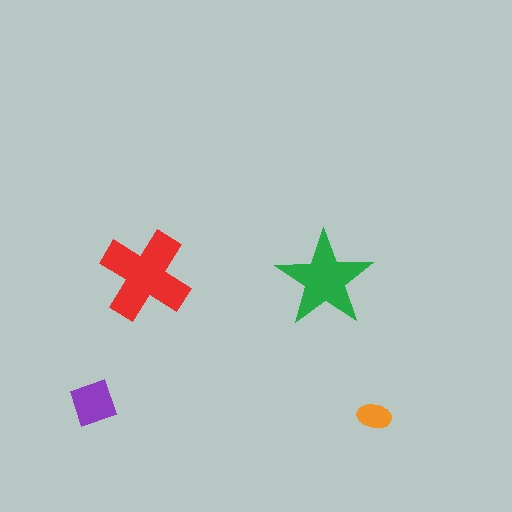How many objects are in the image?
There are 4 objects in the image.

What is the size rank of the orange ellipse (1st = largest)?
4th.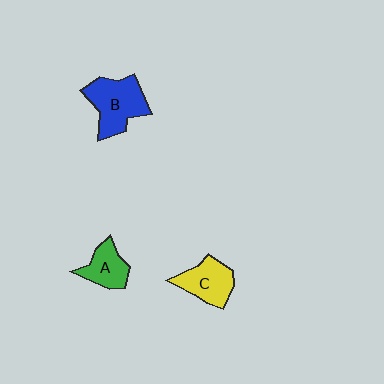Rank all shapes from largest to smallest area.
From largest to smallest: B (blue), C (yellow), A (green).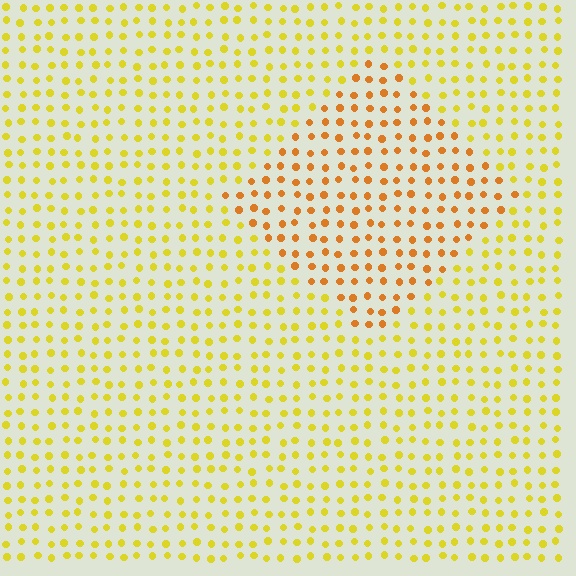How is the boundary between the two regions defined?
The boundary is defined purely by a slight shift in hue (about 30 degrees). Spacing, size, and orientation are identical on both sides.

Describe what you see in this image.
The image is filled with small yellow elements in a uniform arrangement. A diamond-shaped region is visible where the elements are tinted to a slightly different hue, forming a subtle color boundary.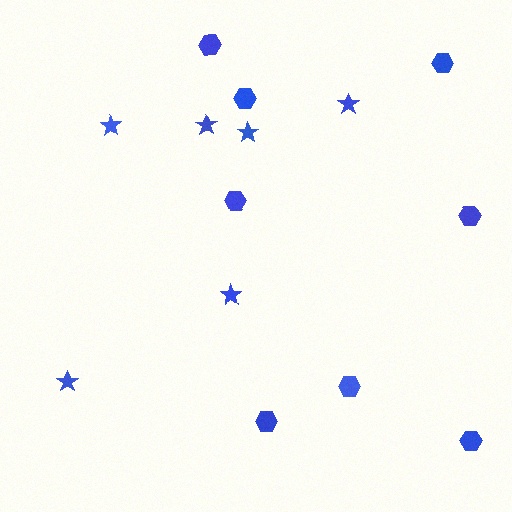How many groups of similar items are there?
There are 2 groups: one group of stars (6) and one group of hexagons (8).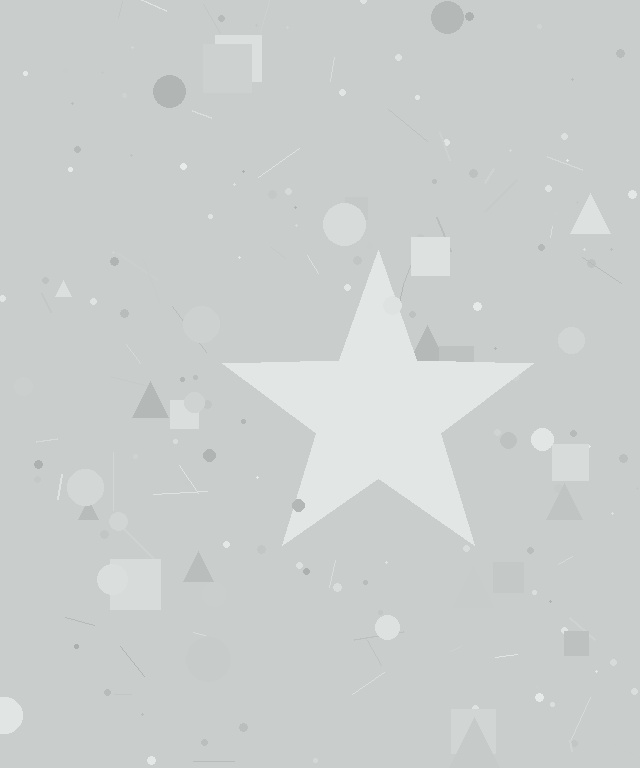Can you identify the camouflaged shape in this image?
The camouflaged shape is a star.